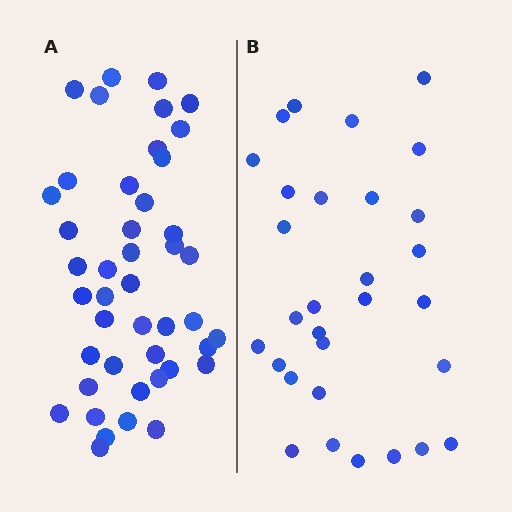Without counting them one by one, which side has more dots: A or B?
Region A (the left region) has more dots.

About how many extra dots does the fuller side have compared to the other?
Region A has approximately 15 more dots than region B.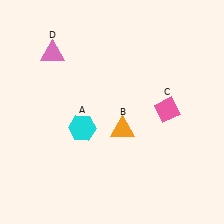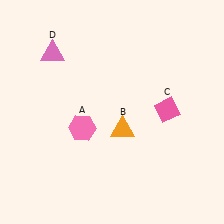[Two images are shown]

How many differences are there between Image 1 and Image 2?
There is 1 difference between the two images.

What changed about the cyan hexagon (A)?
In Image 1, A is cyan. In Image 2, it changed to pink.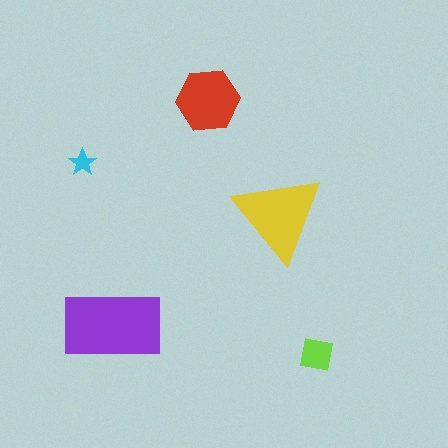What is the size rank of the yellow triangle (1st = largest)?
2nd.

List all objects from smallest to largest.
The cyan star, the lime square, the red hexagon, the yellow triangle, the purple rectangle.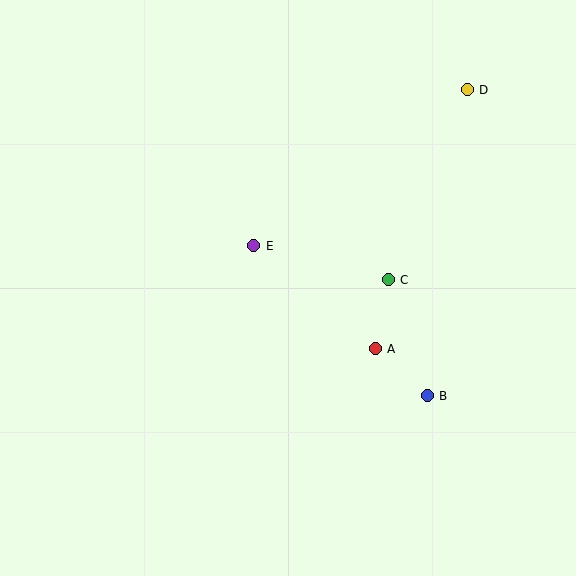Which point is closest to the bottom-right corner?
Point B is closest to the bottom-right corner.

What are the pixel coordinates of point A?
Point A is at (375, 349).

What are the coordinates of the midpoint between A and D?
The midpoint between A and D is at (421, 219).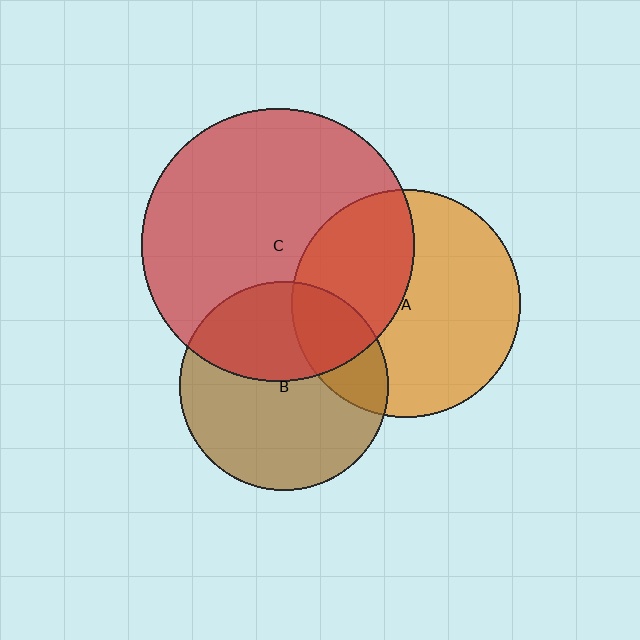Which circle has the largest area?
Circle C (red).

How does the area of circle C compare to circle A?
Approximately 1.4 times.